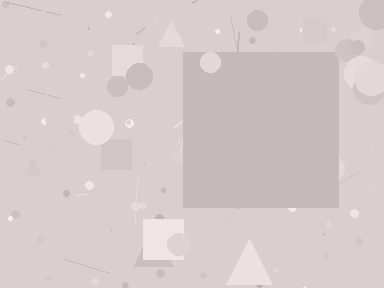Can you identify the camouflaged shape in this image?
The camouflaged shape is a square.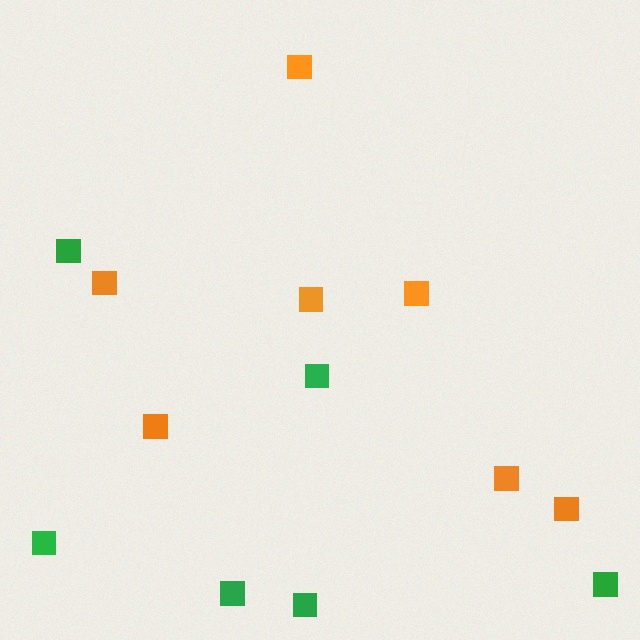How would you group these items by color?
There are 2 groups: one group of green squares (6) and one group of orange squares (7).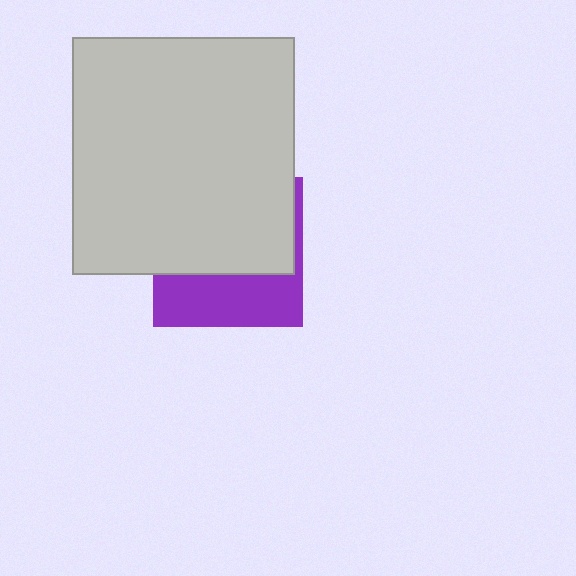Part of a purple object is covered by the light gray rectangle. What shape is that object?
It is a square.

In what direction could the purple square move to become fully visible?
The purple square could move down. That would shift it out from behind the light gray rectangle entirely.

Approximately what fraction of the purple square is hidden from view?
Roughly 62% of the purple square is hidden behind the light gray rectangle.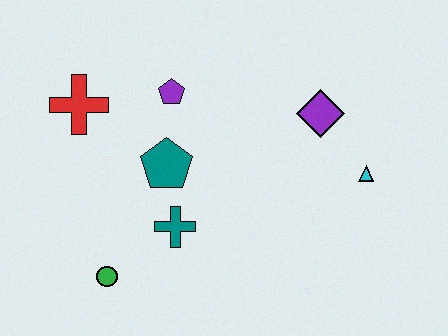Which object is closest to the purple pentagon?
The teal pentagon is closest to the purple pentagon.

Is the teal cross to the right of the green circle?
Yes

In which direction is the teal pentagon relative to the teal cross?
The teal pentagon is above the teal cross.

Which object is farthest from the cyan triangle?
The red cross is farthest from the cyan triangle.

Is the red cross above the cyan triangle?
Yes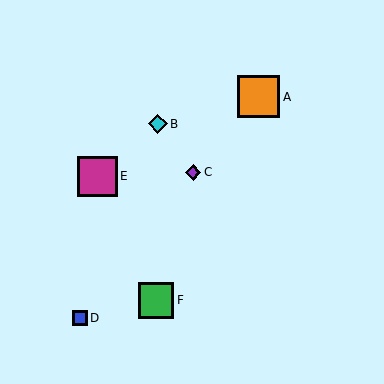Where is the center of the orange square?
The center of the orange square is at (259, 97).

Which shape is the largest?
The orange square (labeled A) is the largest.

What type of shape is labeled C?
Shape C is a purple diamond.